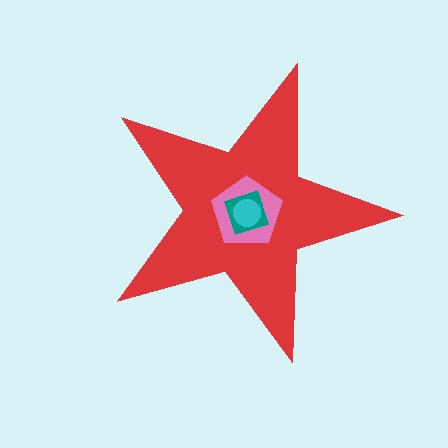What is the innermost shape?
The cyan circle.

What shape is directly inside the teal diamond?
The cyan circle.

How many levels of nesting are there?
4.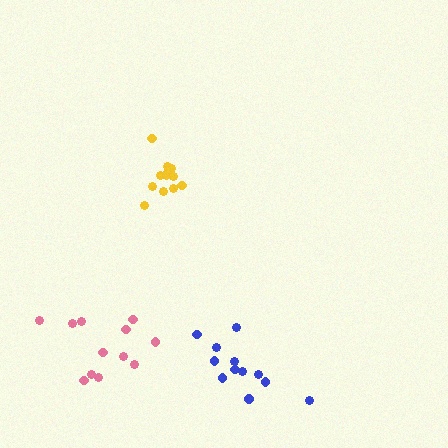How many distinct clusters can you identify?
There are 3 distinct clusters.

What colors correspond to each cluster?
The clusters are colored: yellow, blue, pink.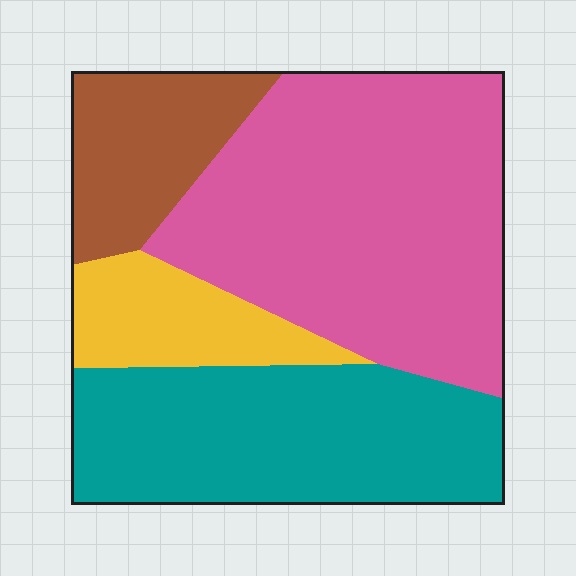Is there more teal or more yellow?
Teal.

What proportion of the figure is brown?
Brown covers about 15% of the figure.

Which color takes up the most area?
Pink, at roughly 45%.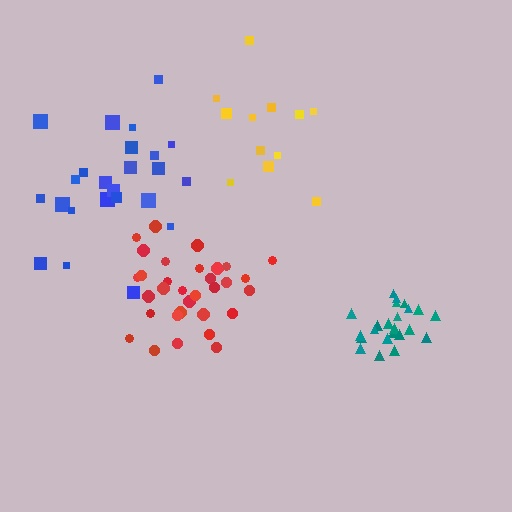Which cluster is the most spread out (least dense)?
Yellow.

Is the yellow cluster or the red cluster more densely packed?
Red.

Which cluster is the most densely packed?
Teal.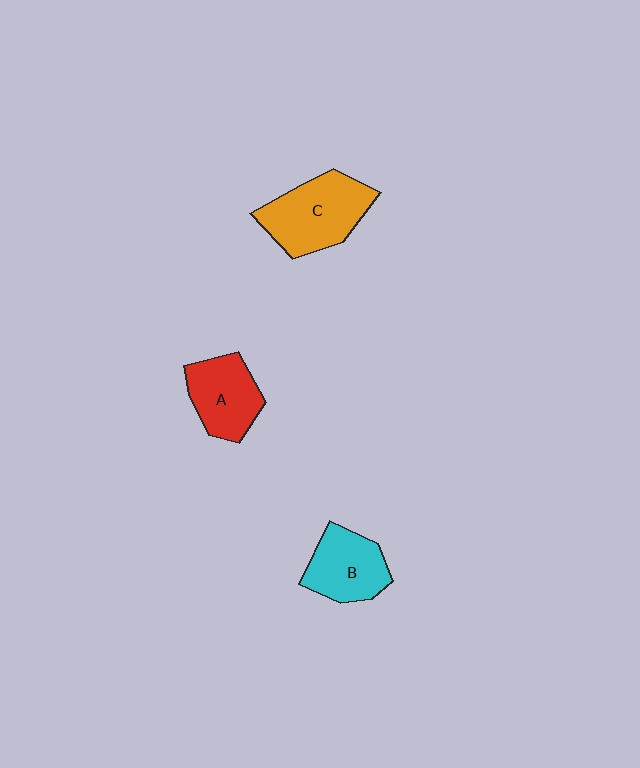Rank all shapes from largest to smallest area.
From largest to smallest: C (orange), B (cyan), A (red).